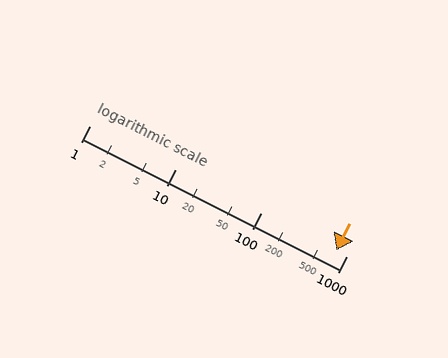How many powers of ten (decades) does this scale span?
The scale spans 3 decades, from 1 to 1000.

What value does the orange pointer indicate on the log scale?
The pointer indicates approximately 750.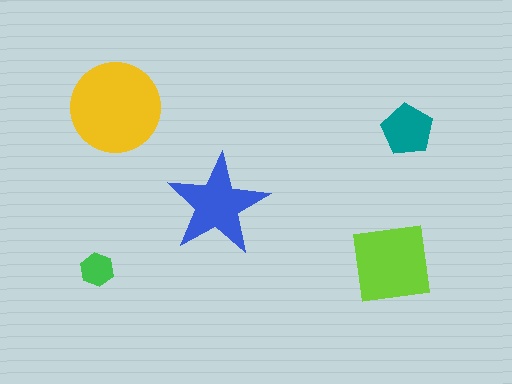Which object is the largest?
The yellow circle.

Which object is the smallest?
The green hexagon.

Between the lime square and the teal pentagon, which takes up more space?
The lime square.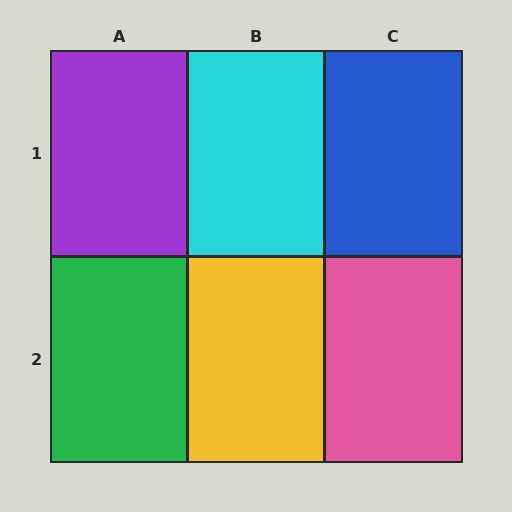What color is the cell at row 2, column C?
Pink.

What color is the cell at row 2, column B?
Yellow.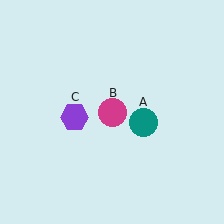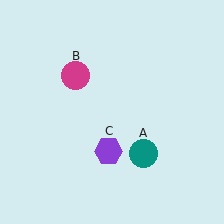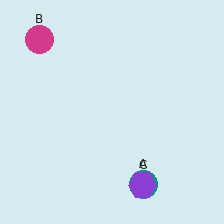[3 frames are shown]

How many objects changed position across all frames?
3 objects changed position: teal circle (object A), magenta circle (object B), purple hexagon (object C).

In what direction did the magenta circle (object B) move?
The magenta circle (object B) moved up and to the left.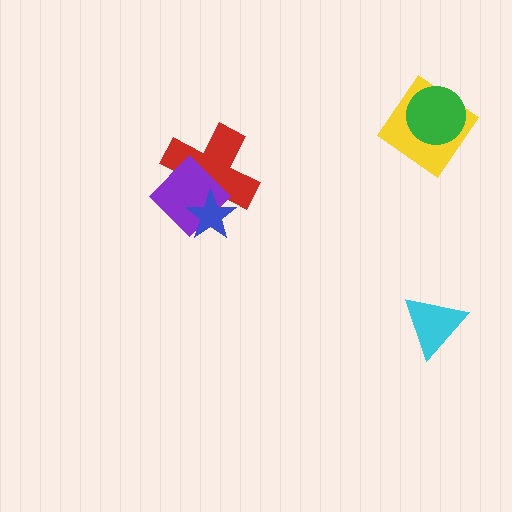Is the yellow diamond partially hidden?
Yes, it is partially covered by another shape.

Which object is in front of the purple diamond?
The blue star is in front of the purple diamond.